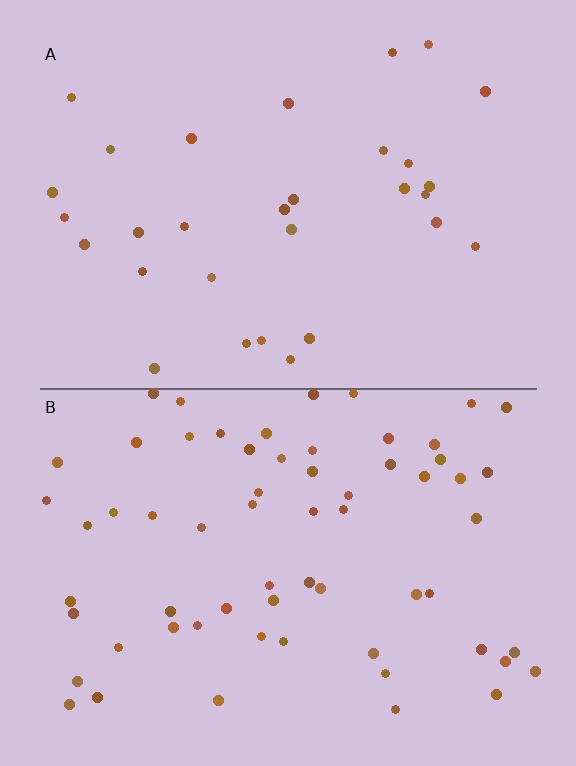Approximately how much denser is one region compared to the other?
Approximately 2.1× — region B over region A.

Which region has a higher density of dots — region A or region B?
B (the bottom).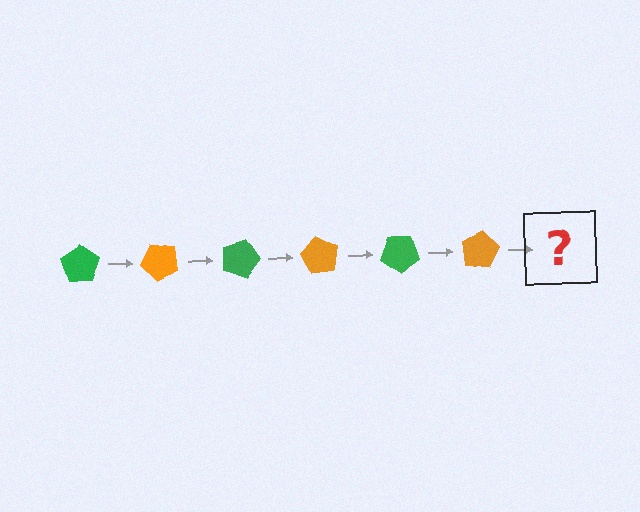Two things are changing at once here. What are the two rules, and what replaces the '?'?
The two rules are that it rotates 45 degrees each step and the color cycles through green and orange. The '?' should be a green pentagon, rotated 270 degrees from the start.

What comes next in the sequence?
The next element should be a green pentagon, rotated 270 degrees from the start.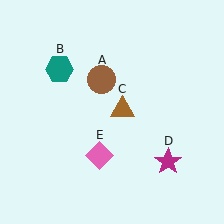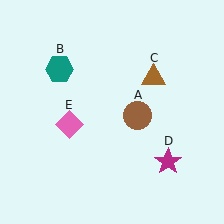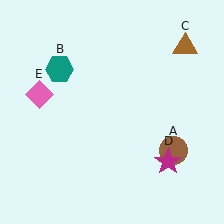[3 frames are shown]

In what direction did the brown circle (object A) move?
The brown circle (object A) moved down and to the right.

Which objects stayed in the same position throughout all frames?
Teal hexagon (object B) and magenta star (object D) remained stationary.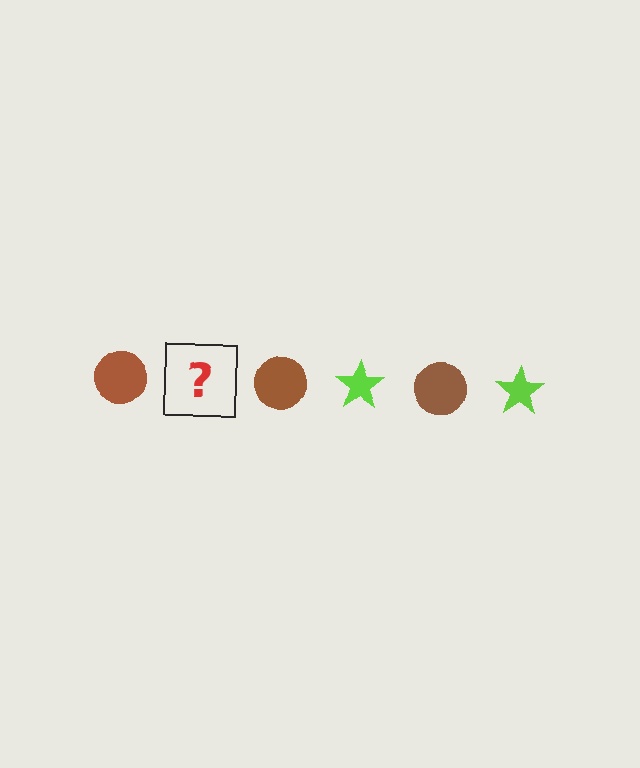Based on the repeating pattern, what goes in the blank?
The blank should be a lime star.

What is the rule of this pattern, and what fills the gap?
The rule is that the pattern alternates between brown circle and lime star. The gap should be filled with a lime star.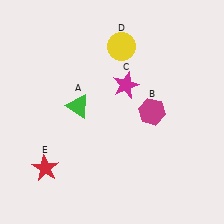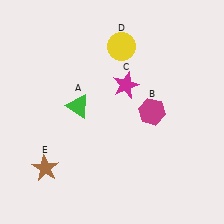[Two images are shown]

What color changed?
The star (E) changed from red in Image 1 to brown in Image 2.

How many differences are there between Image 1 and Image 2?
There is 1 difference between the two images.